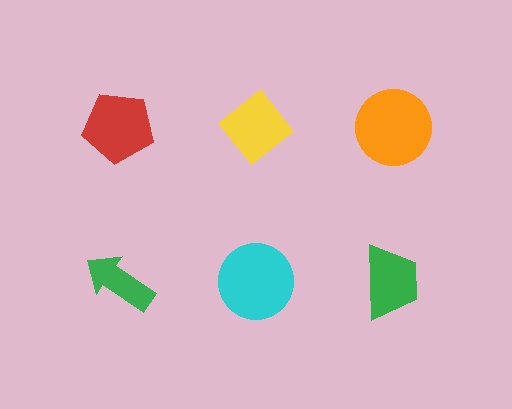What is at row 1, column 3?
An orange circle.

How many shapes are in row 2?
3 shapes.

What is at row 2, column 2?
A cyan circle.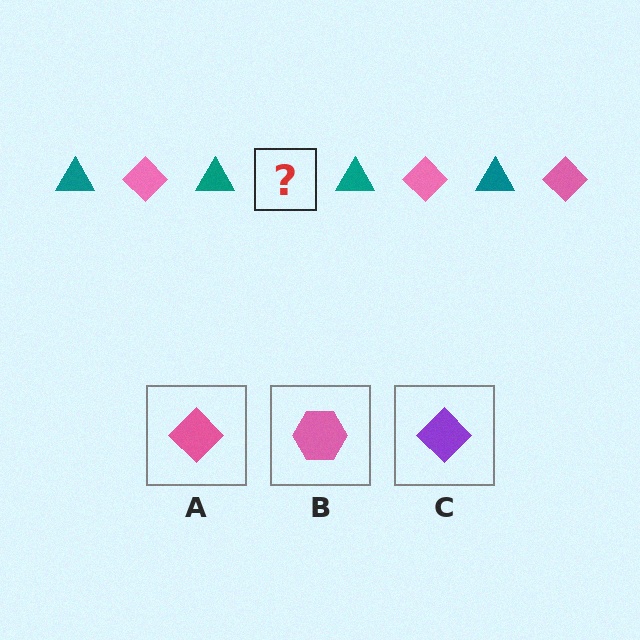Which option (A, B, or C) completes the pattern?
A.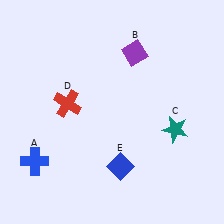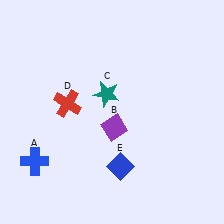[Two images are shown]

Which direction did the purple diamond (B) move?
The purple diamond (B) moved down.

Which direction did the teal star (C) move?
The teal star (C) moved left.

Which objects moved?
The objects that moved are: the purple diamond (B), the teal star (C).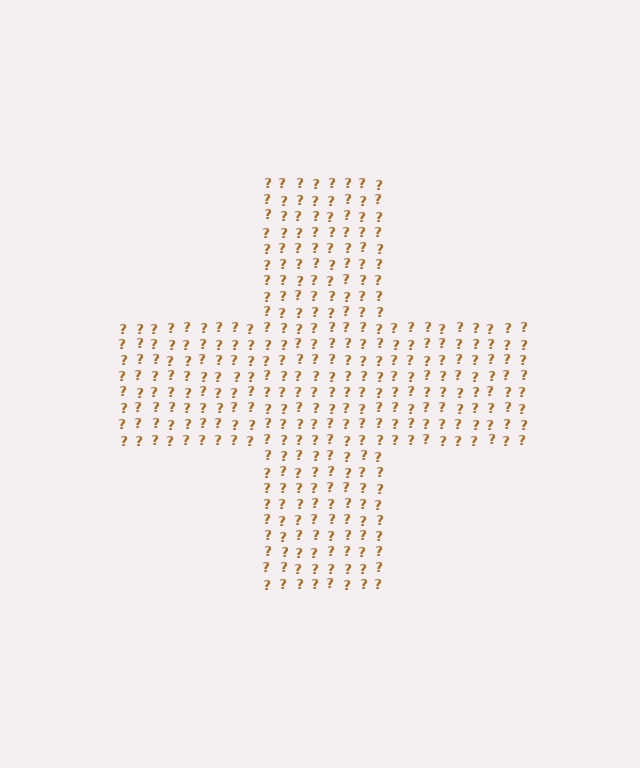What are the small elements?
The small elements are question marks.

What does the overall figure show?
The overall figure shows a cross.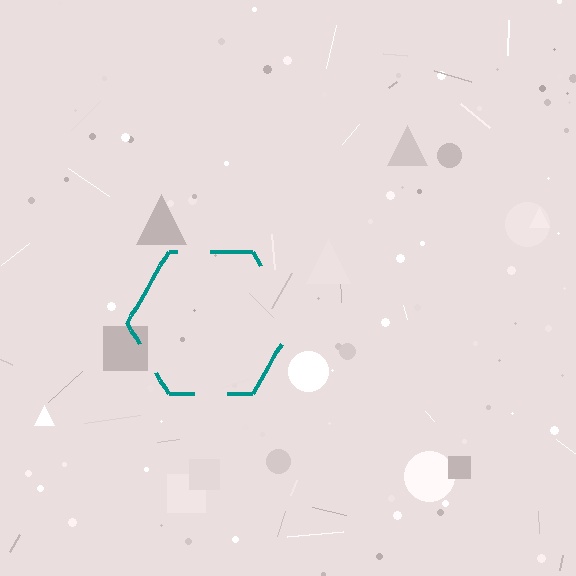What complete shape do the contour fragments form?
The contour fragments form a hexagon.